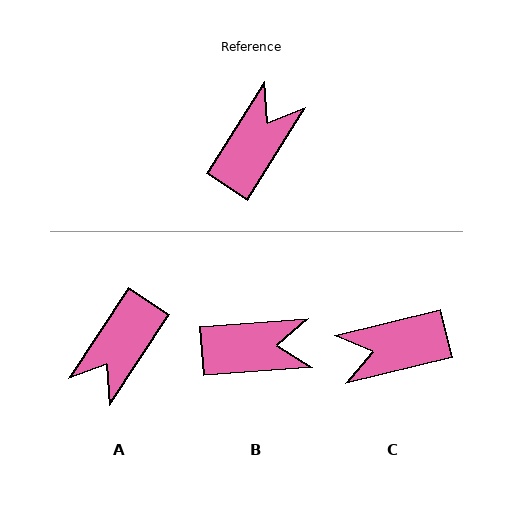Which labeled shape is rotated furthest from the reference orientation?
A, about 179 degrees away.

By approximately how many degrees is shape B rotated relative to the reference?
Approximately 54 degrees clockwise.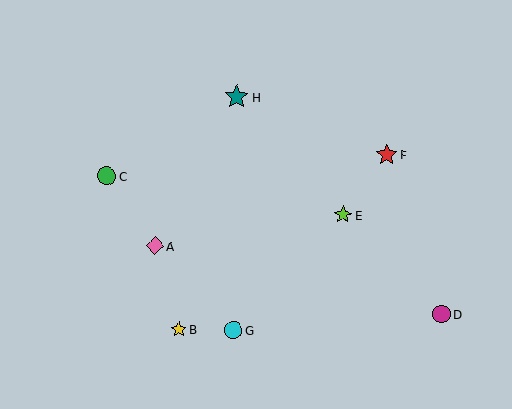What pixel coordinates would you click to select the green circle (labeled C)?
Click at (107, 176) to select the green circle C.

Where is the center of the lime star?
The center of the lime star is at (343, 215).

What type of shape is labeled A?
Shape A is a pink diamond.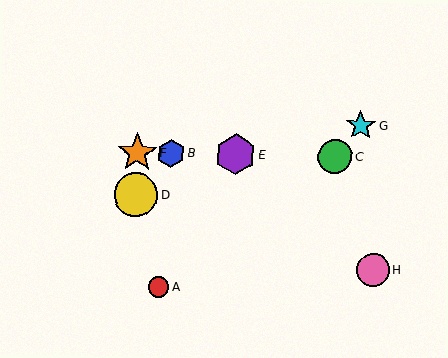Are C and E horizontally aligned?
Yes, both are at y≈156.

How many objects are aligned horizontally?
4 objects (B, C, E, F) are aligned horizontally.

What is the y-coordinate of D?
Object D is at y≈195.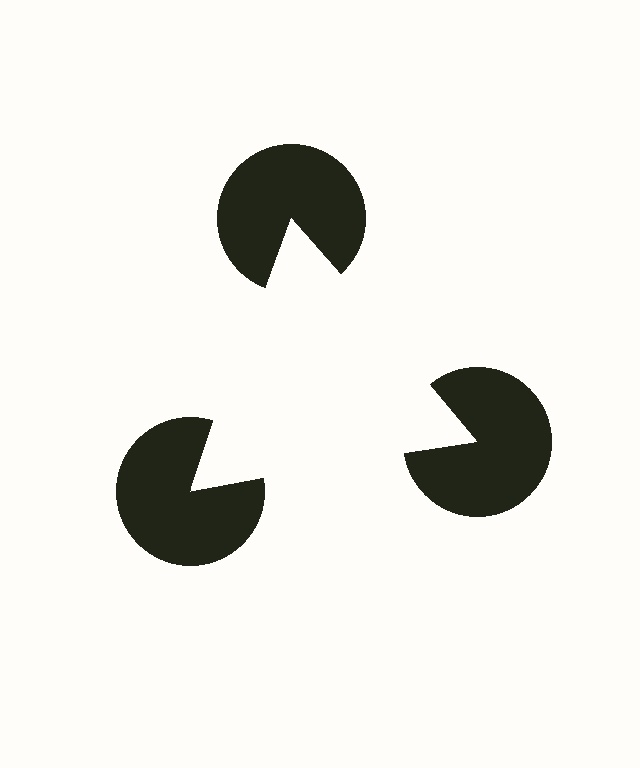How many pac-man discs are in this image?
There are 3 — one at each vertex of the illusory triangle.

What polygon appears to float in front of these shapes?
An illusory triangle — its edges are inferred from the aligned wedge cuts in the pac-man discs, not physically drawn.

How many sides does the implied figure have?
3 sides.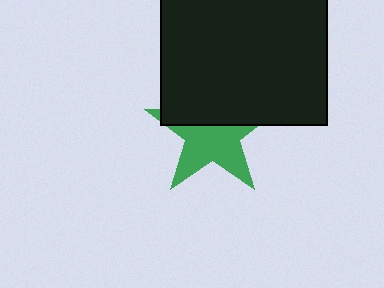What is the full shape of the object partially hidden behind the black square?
The partially hidden object is a green star.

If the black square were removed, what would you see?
You would see the complete green star.